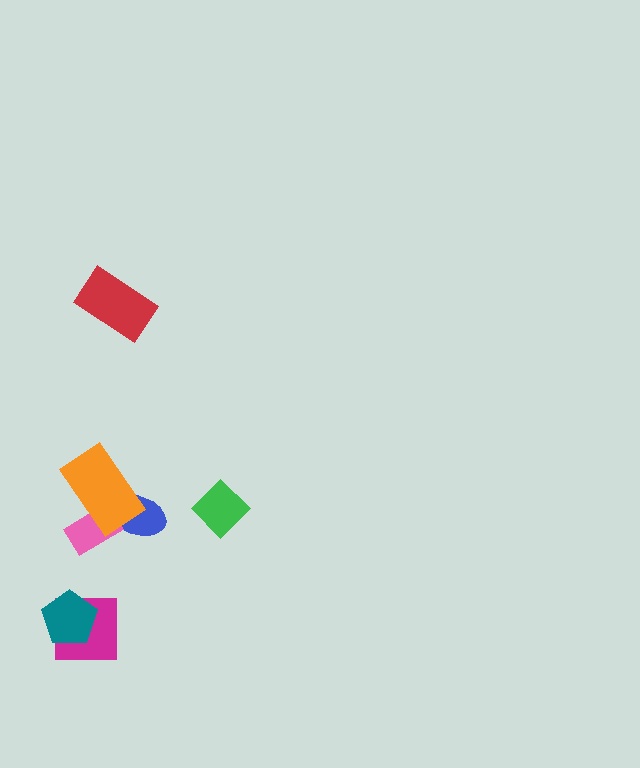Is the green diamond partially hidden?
No, no other shape covers it.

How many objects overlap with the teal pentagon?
1 object overlaps with the teal pentagon.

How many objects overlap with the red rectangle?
0 objects overlap with the red rectangle.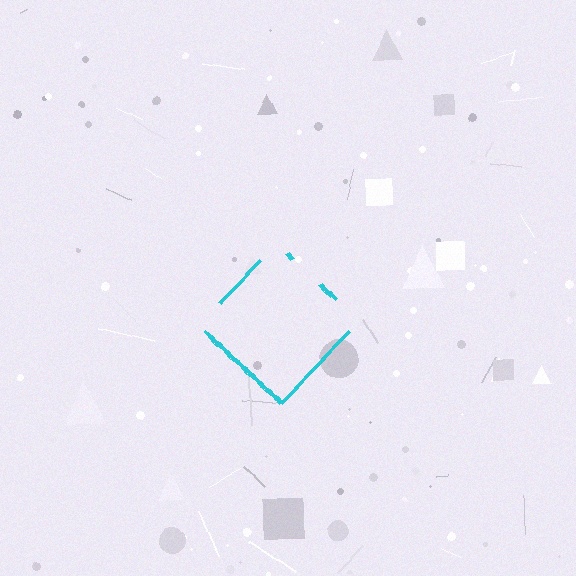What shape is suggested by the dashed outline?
The dashed outline suggests a diamond.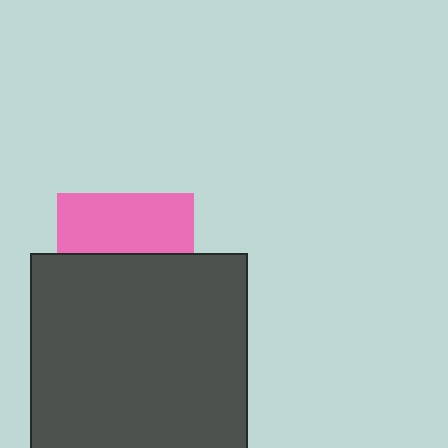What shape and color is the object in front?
The object in front is a dark gray square.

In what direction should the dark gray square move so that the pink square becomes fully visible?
The dark gray square should move down. That is the shortest direction to clear the overlap and leave the pink square fully visible.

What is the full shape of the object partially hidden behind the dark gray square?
The partially hidden object is a pink square.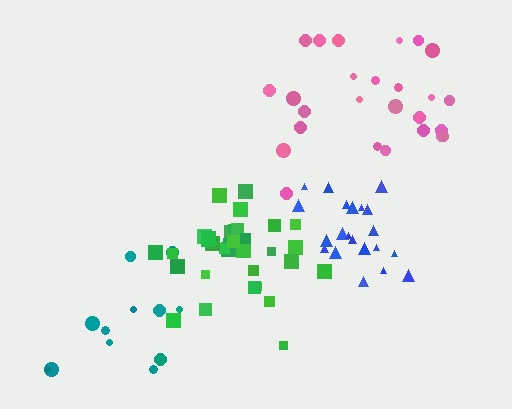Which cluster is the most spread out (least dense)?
Teal.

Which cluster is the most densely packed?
Green.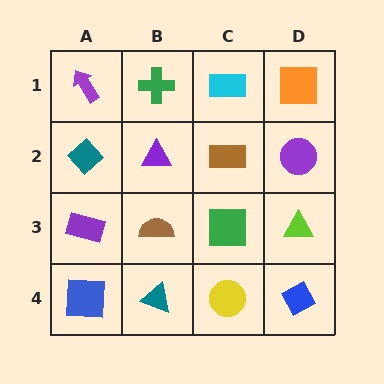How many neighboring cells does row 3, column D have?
3.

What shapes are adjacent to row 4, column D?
A lime triangle (row 3, column D), a yellow circle (row 4, column C).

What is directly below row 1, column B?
A purple triangle.